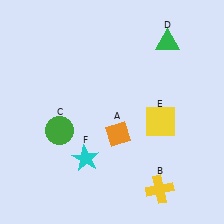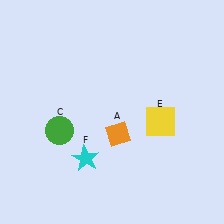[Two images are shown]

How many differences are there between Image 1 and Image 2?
There are 2 differences between the two images.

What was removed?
The green triangle (D), the yellow cross (B) were removed in Image 2.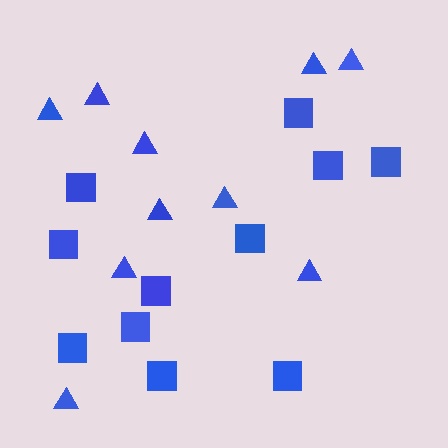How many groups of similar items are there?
There are 2 groups: one group of triangles (10) and one group of squares (11).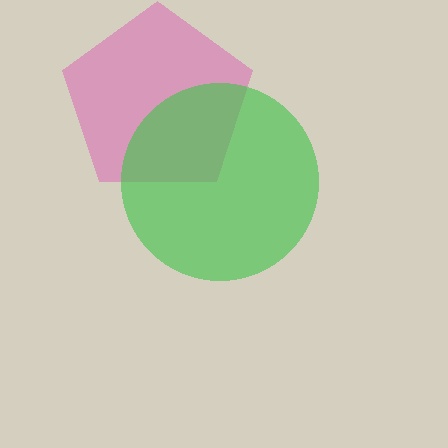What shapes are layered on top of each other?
The layered shapes are: a pink pentagon, a green circle.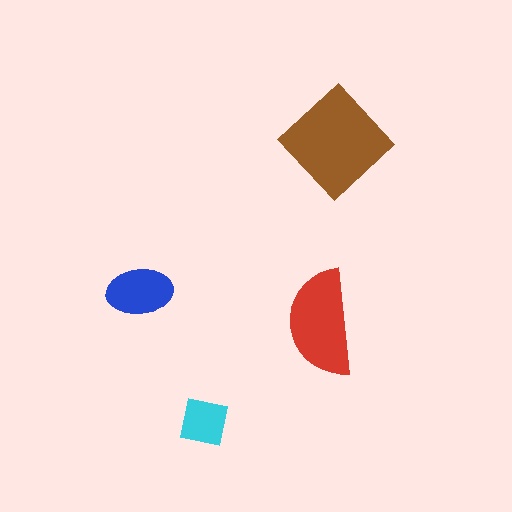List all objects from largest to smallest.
The brown diamond, the red semicircle, the blue ellipse, the cyan square.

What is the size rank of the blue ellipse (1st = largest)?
3rd.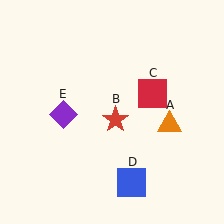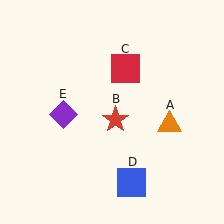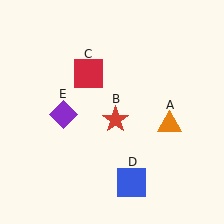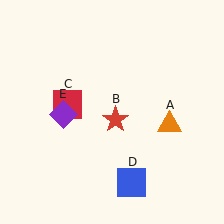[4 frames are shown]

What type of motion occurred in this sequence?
The red square (object C) rotated counterclockwise around the center of the scene.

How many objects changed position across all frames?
1 object changed position: red square (object C).